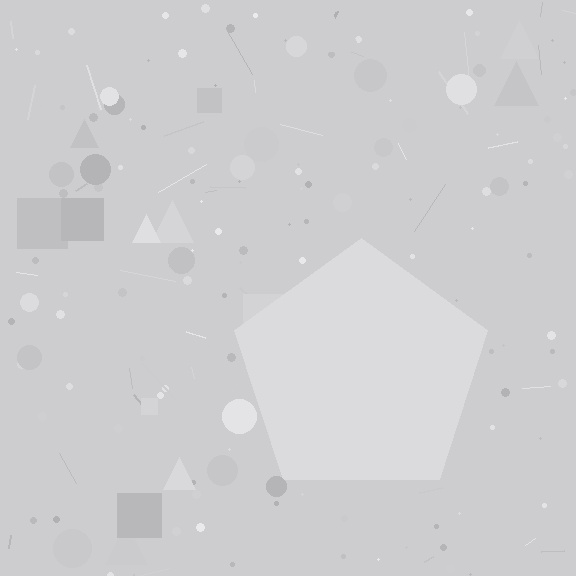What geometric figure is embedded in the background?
A pentagon is embedded in the background.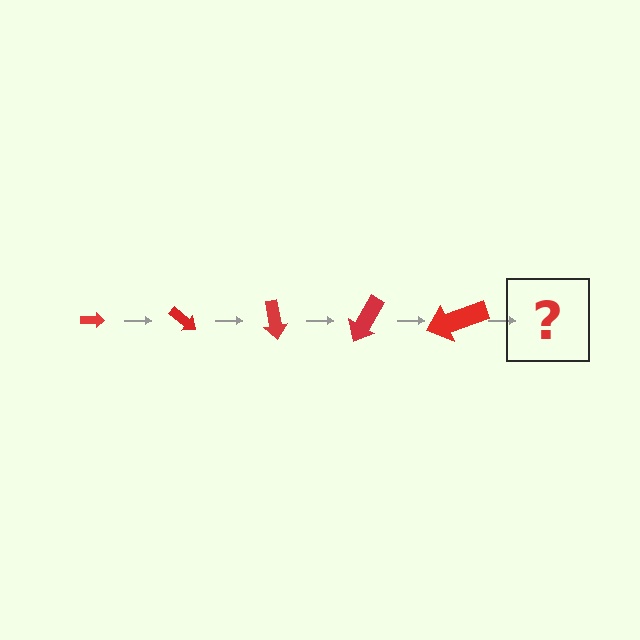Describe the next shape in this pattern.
It should be an arrow, larger than the previous one and rotated 200 degrees from the start.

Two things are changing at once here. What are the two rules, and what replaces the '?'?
The two rules are that the arrow grows larger each step and it rotates 40 degrees each step. The '?' should be an arrow, larger than the previous one and rotated 200 degrees from the start.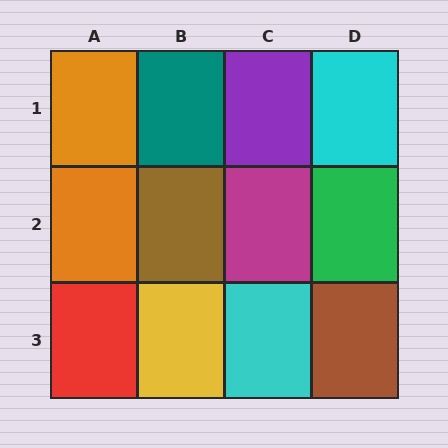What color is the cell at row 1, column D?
Cyan.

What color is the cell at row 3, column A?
Red.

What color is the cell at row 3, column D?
Brown.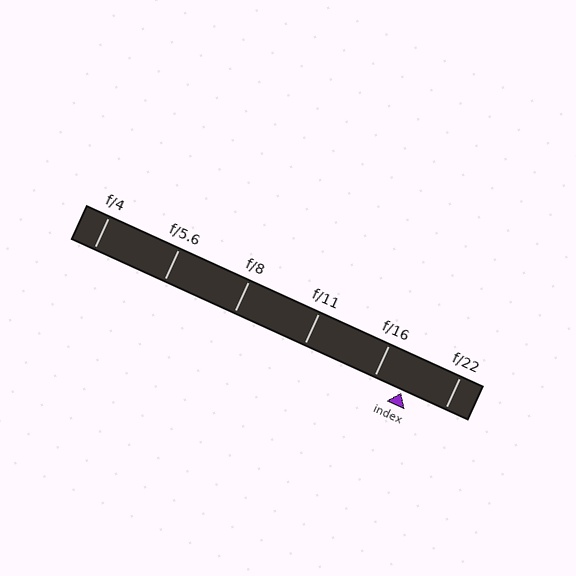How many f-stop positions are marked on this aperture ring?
There are 6 f-stop positions marked.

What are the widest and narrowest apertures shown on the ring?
The widest aperture shown is f/4 and the narrowest is f/22.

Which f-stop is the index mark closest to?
The index mark is closest to f/16.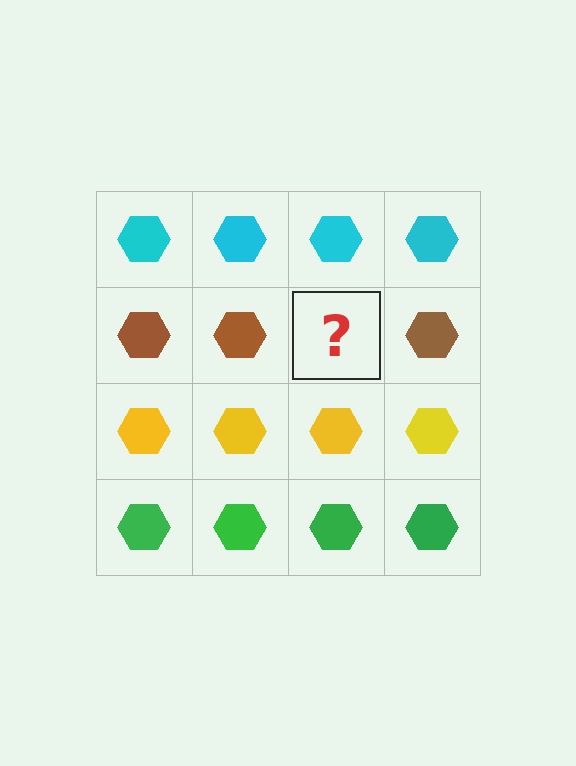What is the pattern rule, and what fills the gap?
The rule is that each row has a consistent color. The gap should be filled with a brown hexagon.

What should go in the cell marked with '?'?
The missing cell should contain a brown hexagon.